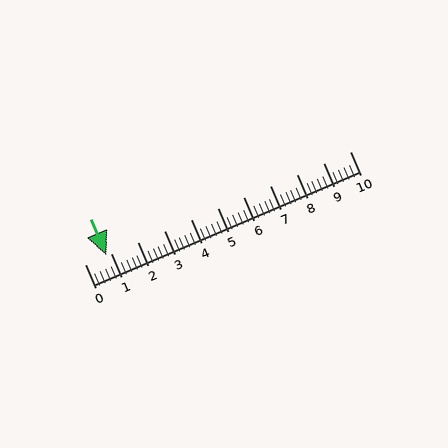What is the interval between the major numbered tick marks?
The major tick marks are spaced 1 units apart.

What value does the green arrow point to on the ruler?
The green arrow points to approximately 0.8.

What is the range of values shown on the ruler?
The ruler shows values from 0 to 10.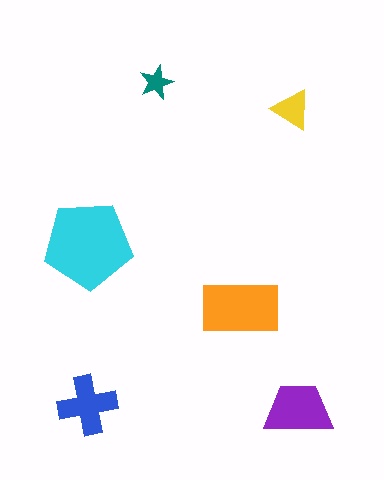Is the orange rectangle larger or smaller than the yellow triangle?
Larger.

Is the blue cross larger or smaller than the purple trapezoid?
Smaller.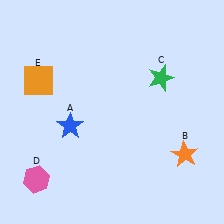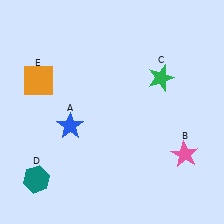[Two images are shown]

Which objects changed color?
B changed from orange to pink. D changed from pink to teal.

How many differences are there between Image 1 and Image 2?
There are 2 differences between the two images.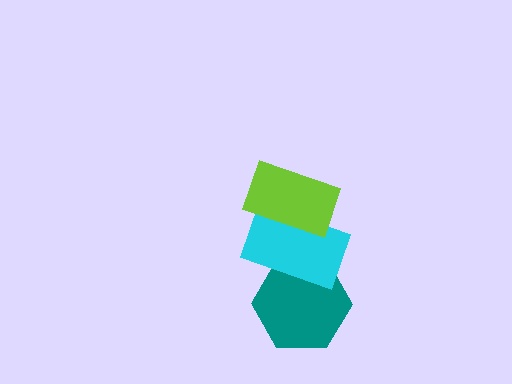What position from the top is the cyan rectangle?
The cyan rectangle is 2nd from the top.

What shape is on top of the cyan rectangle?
The lime rectangle is on top of the cyan rectangle.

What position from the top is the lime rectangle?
The lime rectangle is 1st from the top.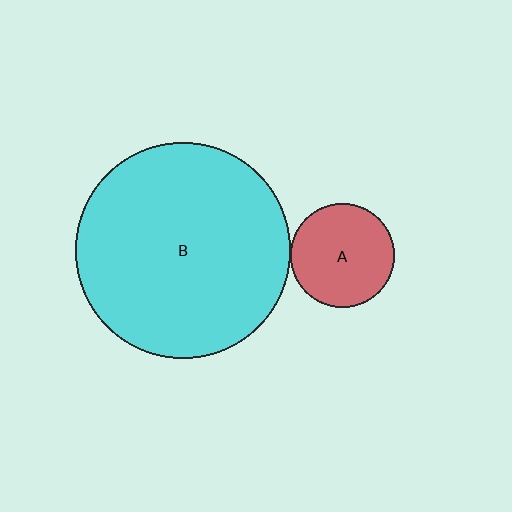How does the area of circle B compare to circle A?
Approximately 4.3 times.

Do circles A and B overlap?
Yes.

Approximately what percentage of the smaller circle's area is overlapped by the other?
Approximately 5%.